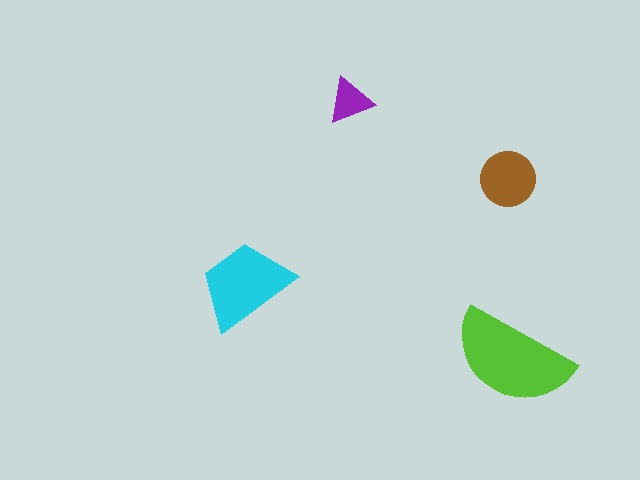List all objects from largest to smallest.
The lime semicircle, the cyan trapezoid, the brown circle, the purple triangle.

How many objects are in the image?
There are 4 objects in the image.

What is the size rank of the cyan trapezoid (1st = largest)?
2nd.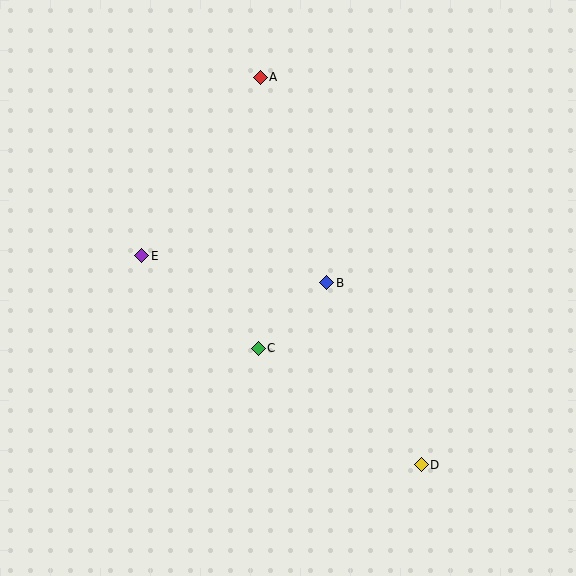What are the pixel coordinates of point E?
Point E is at (142, 256).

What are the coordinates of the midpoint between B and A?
The midpoint between B and A is at (293, 180).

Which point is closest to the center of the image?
Point B at (327, 283) is closest to the center.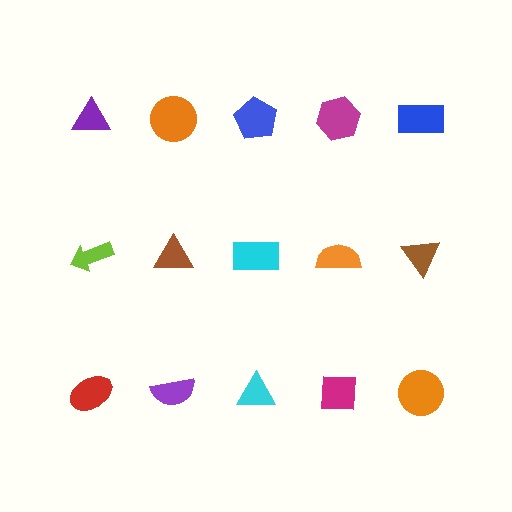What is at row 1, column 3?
A blue pentagon.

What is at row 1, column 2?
An orange circle.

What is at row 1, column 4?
A magenta hexagon.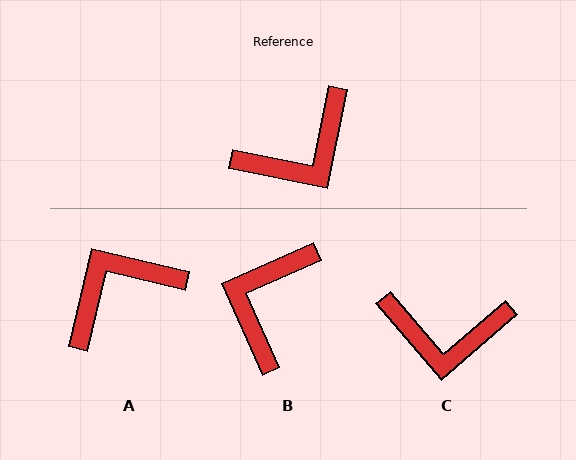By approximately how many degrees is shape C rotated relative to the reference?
Approximately 38 degrees clockwise.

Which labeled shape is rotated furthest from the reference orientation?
A, about 178 degrees away.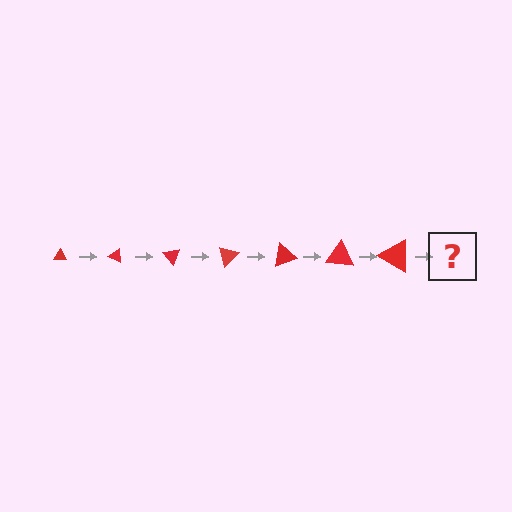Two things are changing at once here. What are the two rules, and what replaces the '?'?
The two rules are that the triangle grows larger each step and it rotates 25 degrees each step. The '?' should be a triangle, larger than the previous one and rotated 175 degrees from the start.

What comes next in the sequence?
The next element should be a triangle, larger than the previous one and rotated 175 degrees from the start.